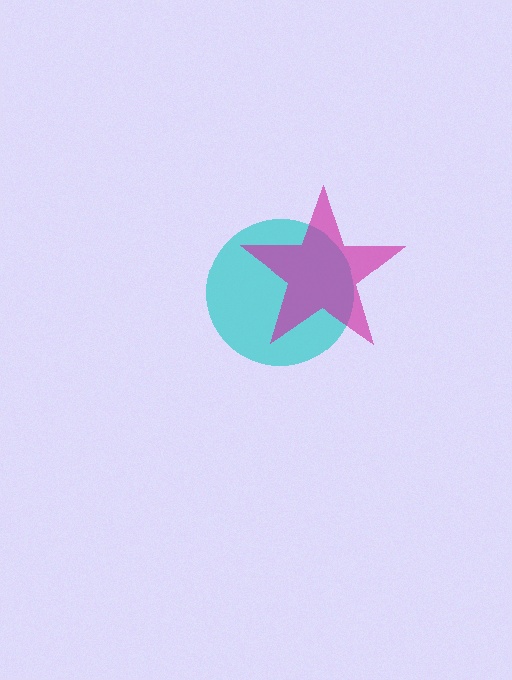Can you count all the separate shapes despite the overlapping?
Yes, there are 2 separate shapes.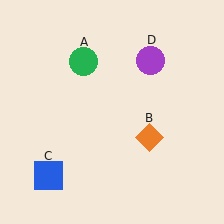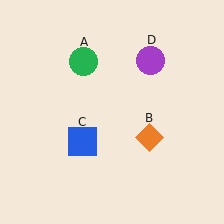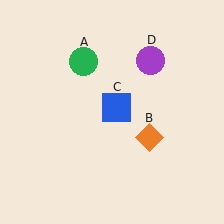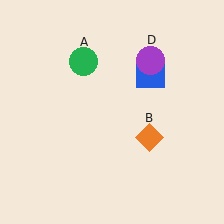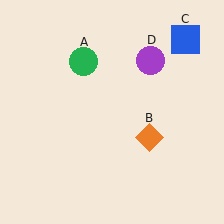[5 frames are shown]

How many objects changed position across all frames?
1 object changed position: blue square (object C).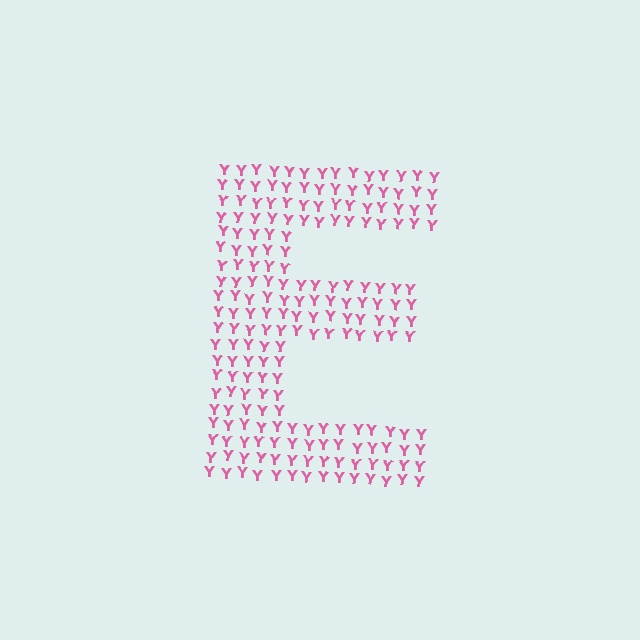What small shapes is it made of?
It is made of small letter Y's.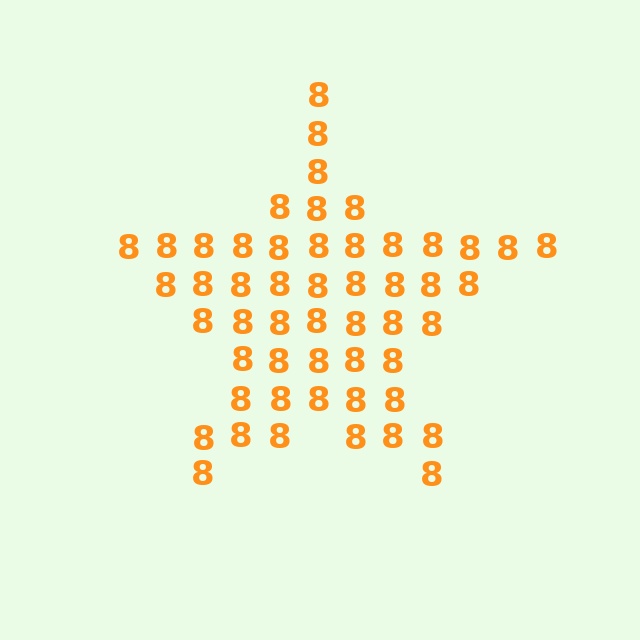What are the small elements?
The small elements are digit 8's.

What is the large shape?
The large shape is a star.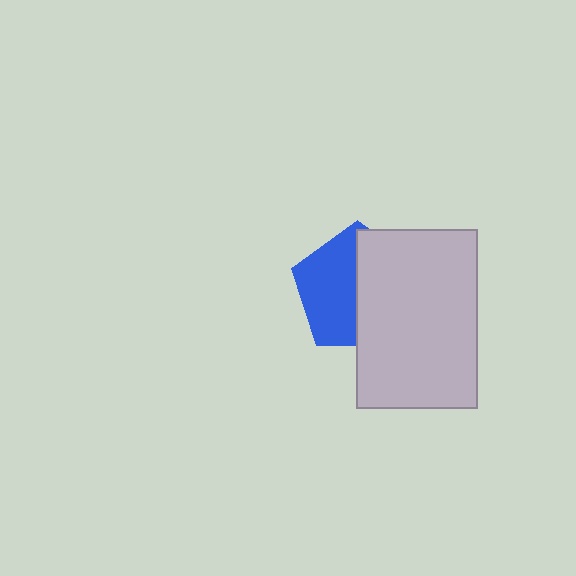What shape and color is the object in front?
The object in front is a light gray rectangle.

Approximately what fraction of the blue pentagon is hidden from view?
Roughly 51% of the blue pentagon is hidden behind the light gray rectangle.